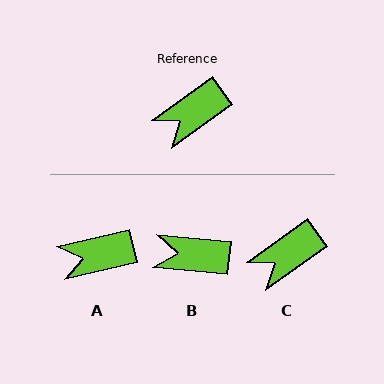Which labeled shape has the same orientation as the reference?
C.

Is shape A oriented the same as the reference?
No, it is off by about 22 degrees.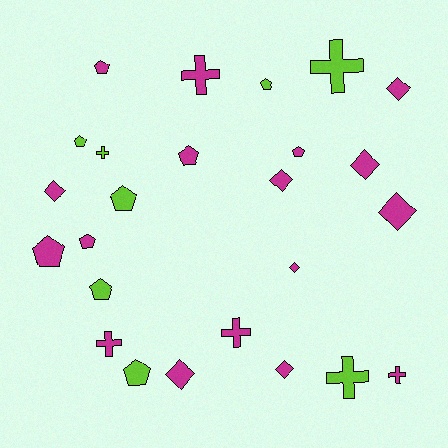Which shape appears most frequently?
Pentagon, with 10 objects.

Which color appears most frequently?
Magenta, with 17 objects.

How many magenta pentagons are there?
There are 5 magenta pentagons.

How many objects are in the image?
There are 25 objects.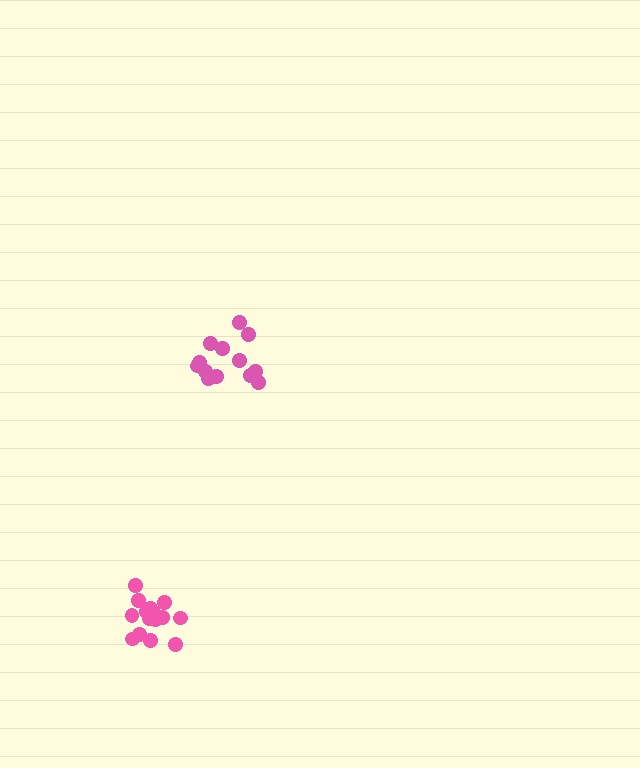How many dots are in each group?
Group 1: 14 dots, Group 2: 15 dots (29 total).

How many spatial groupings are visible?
There are 2 spatial groupings.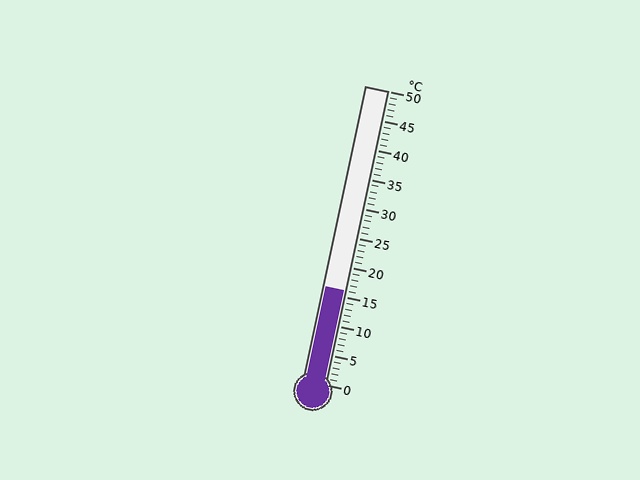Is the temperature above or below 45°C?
The temperature is below 45°C.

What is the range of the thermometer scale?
The thermometer scale ranges from 0°C to 50°C.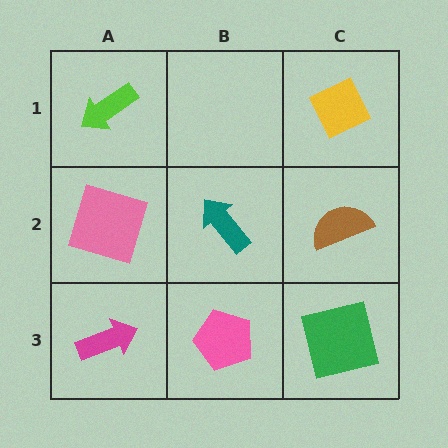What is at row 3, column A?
A magenta arrow.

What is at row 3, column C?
A green square.